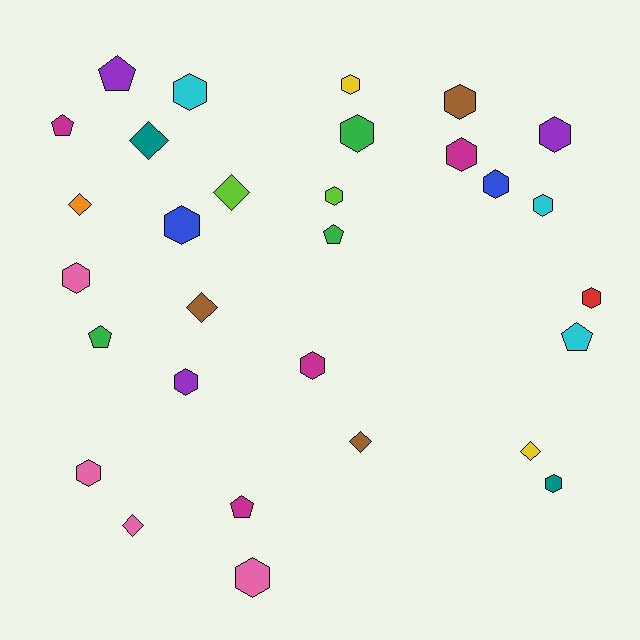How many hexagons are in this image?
There are 17 hexagons.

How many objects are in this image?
There are 30 objects.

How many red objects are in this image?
There is 1 red object.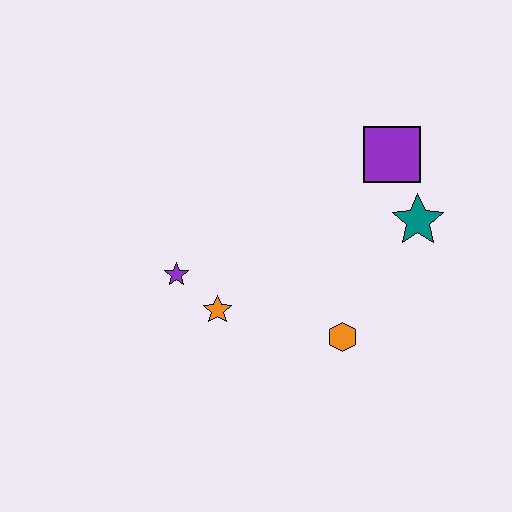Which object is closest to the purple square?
The teal star is closest to the purple square.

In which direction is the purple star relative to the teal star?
The purple star is to the left of the teal star.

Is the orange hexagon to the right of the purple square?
No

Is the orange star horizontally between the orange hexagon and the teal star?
No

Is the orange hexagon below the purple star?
Yes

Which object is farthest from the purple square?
The purple star is farthest from the purple square.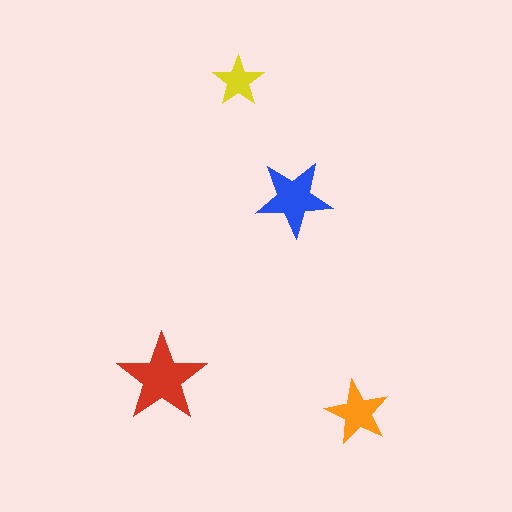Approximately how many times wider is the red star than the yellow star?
About 1.5 times wider.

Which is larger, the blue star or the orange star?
The blue one.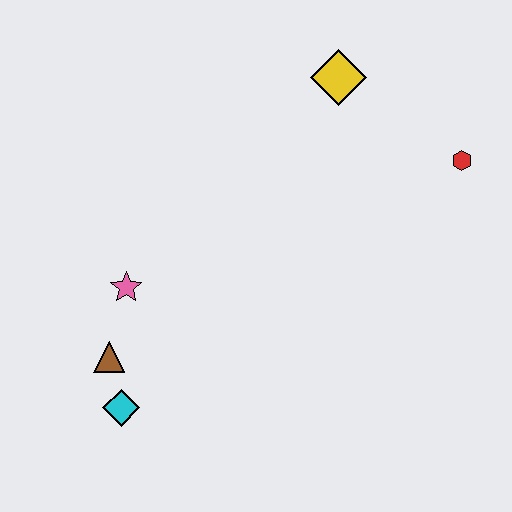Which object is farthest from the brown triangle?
The red hexagon is farthest from the brown triangle.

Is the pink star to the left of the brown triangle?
No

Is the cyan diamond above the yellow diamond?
No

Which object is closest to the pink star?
The brown triangle is closest to the pink star.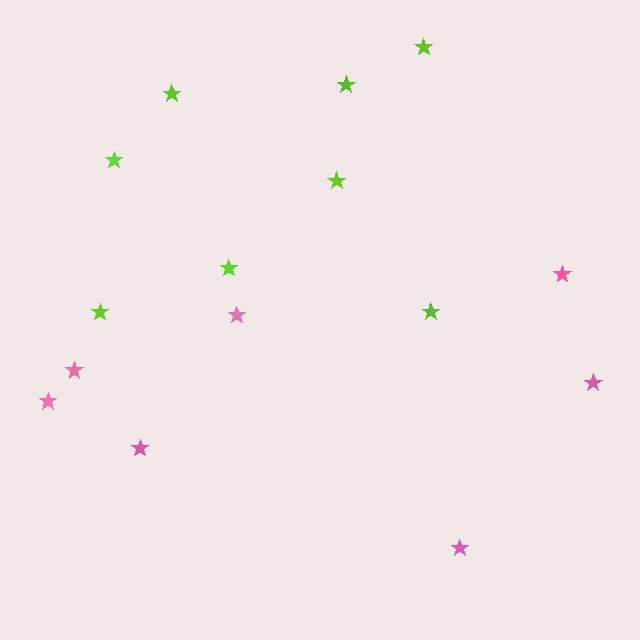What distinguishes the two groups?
There are 2 groups: one group of lime stars (8) and one group of pink stars (7).